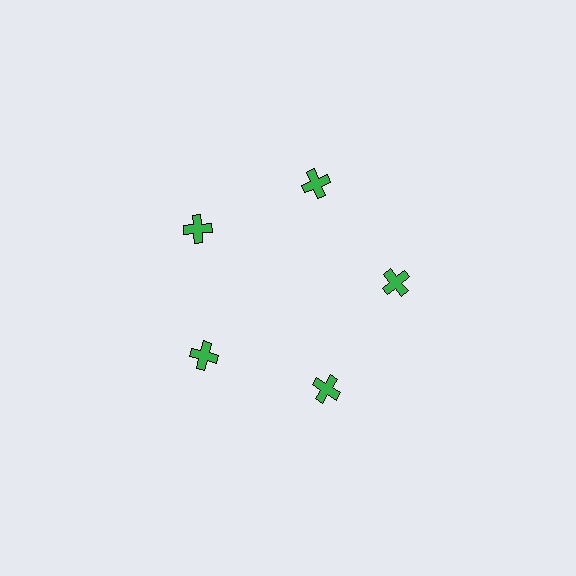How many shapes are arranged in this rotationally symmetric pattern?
There are 5 shapes, arranged in 5 groups of 1.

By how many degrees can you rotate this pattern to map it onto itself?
The pattern maps onto itself every 72 degrees of rotation.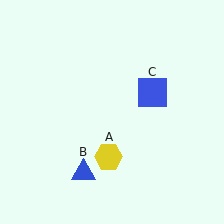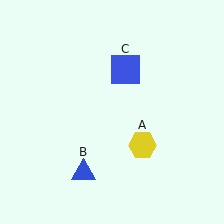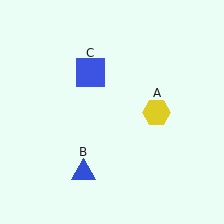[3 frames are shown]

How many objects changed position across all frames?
2 objects changed position: yellow hexagon (object A), blue square (object C).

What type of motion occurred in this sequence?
The yellow hexagon (object A), blue square (object C) rotated counterclockwise around the center of the scene.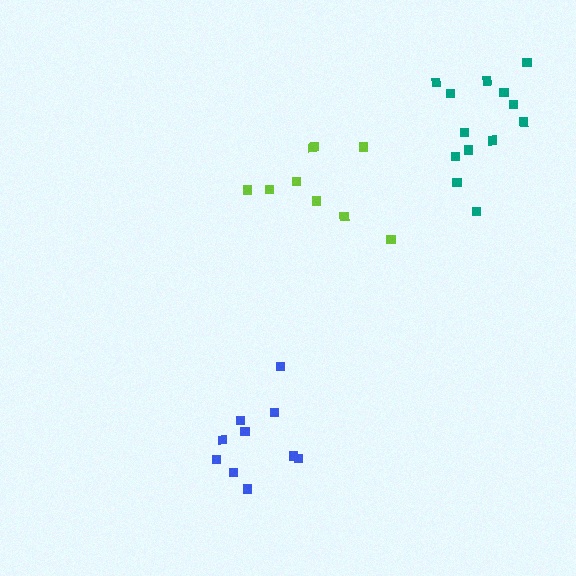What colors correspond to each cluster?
The clusters are colored: lime, teal, blue.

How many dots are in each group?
Group 1: 9 dots, Group 2: 13 dots, Group 3: 10 dots (32 total).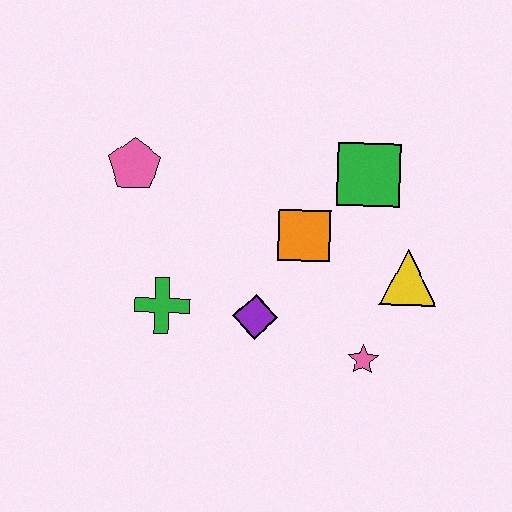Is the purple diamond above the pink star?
Yes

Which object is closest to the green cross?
The purple diamond is closest to the green cross.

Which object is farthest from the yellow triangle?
The pink pentagon is farthest from the yellow triangle.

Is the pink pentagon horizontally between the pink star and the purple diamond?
No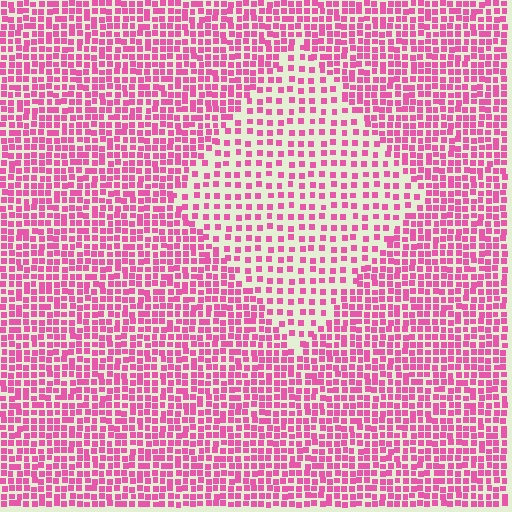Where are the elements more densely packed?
The elements are more densely packed outside the diamond boundary.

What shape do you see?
I see a diamond.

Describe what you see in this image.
The image contains small pink elements arranged at two different densities. A diamond-shaped region is visible where the elements are less densely packed than the surrounding area.